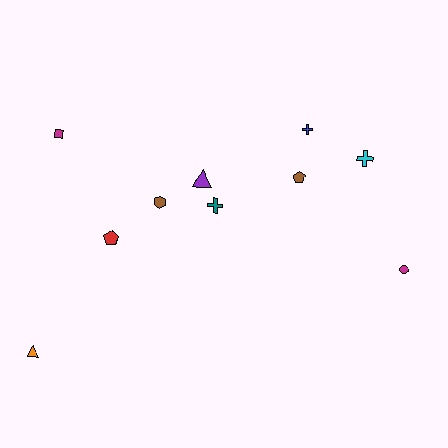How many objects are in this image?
There are 10 objects.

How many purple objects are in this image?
There is 1 purple object.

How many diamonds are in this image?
There are no diamonds.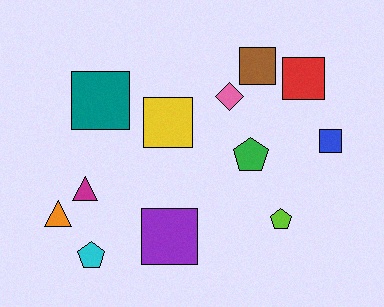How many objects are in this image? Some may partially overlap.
There are 12 objects.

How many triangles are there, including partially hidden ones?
There are 2 triangles.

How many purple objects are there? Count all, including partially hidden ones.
There is 1 purple object.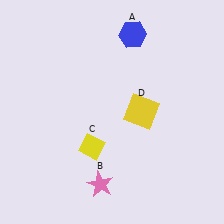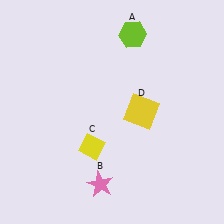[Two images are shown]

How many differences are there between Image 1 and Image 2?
There is 1 difference between the two images.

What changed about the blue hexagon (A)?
In Image 1, A is blue. In Image 2, it changed to lime.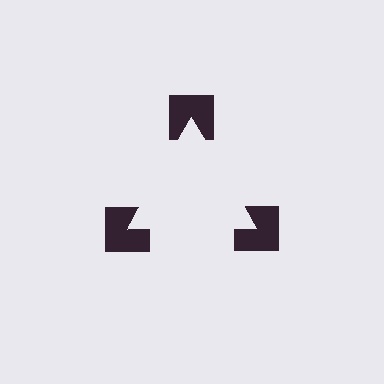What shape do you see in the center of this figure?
An illusory triangle — its edges are inferred from the aligned wedge cuts in the notched squares, not physically drawn.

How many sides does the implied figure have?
3 sides.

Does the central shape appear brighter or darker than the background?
It typically appears slightly brighter than the background, even though no actual brightness change is drawn.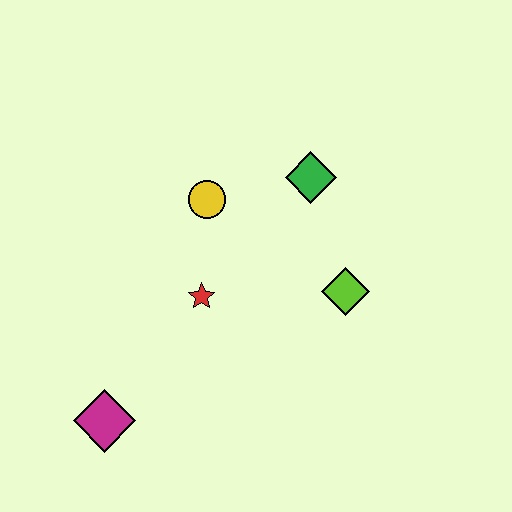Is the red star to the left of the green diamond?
Yes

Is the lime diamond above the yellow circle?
No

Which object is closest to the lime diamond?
The green diamond is closest to the lime diamond.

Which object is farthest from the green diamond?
The magenta diamond is farthest from the green diamond.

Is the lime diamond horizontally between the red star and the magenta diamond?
No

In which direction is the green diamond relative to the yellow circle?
The green diamond is to the right of the yellow circle.